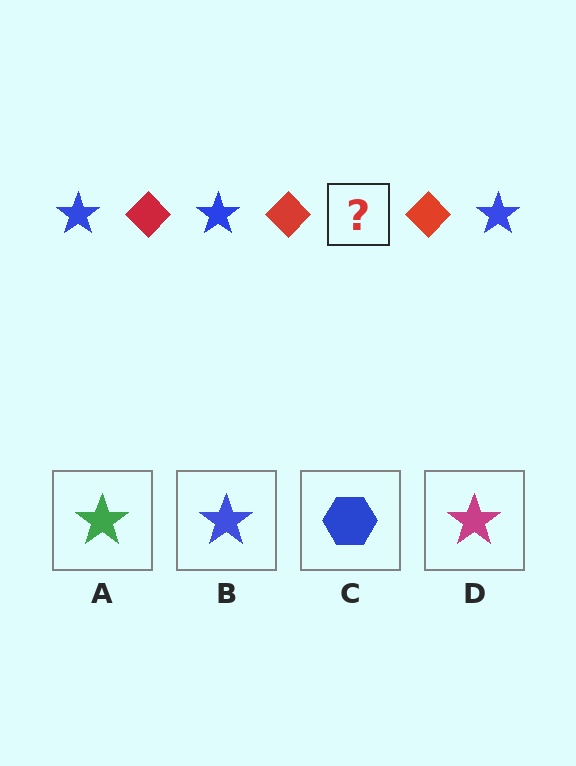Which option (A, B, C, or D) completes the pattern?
B.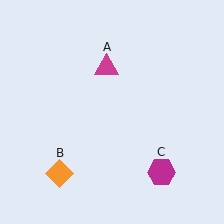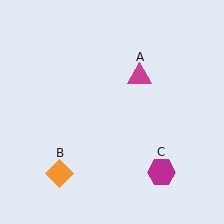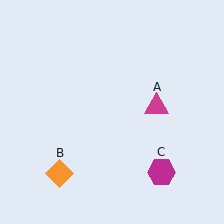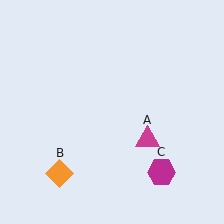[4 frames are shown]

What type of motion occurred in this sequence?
The magenta triangle (object A) rotated clockwise around the center of the scene.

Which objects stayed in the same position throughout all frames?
Orange diamond (object B) and magenta hexagon (object C) remained stationary.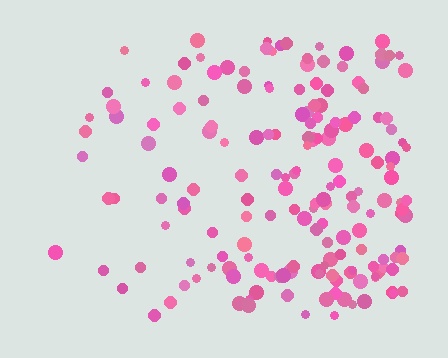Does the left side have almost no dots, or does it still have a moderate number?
Still a moderate number, just noticeably fewer than the right.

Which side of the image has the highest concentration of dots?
The right.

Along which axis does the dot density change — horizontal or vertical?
Horizontal.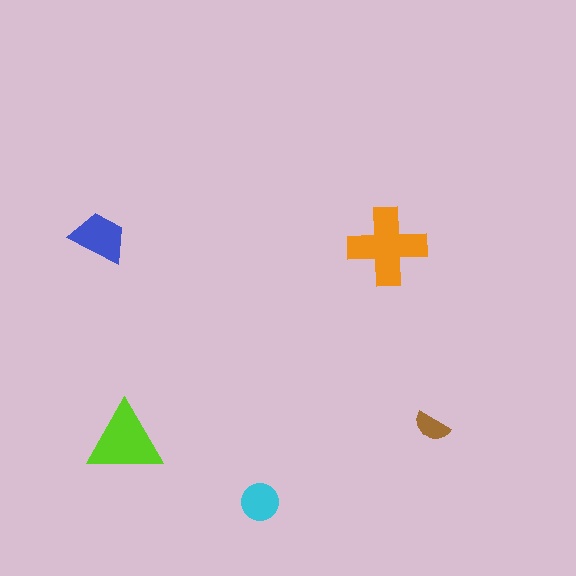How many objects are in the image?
There are 5 objects in the image.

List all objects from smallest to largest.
The brown semicircle, the cyan circle, the blue trapezoid, the lime triangle, the orange cross.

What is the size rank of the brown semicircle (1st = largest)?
5th.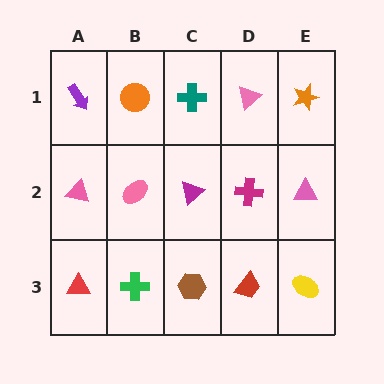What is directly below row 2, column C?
A brown hexagon.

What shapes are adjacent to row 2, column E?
An orange star (row 1, column E), a yellow ellipse (row 3, column E), a magenta cross (row 2, column D).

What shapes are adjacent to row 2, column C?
A teal cross (row 1, column C), a brown hexagon (row 3, column C), a pink ellipse (row 2, column B), a magenta cross (row 2, column D).